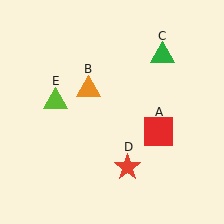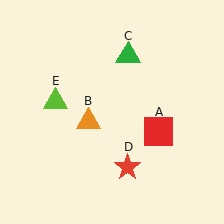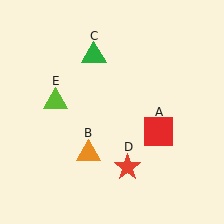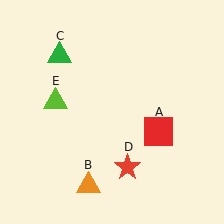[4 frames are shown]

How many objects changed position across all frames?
2 objects changed position: orange triangle (object B), green triangle (object C).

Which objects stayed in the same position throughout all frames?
Red square (object A) and red star (object D) and lime triangle (object E) remained stationary.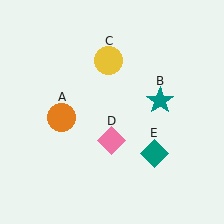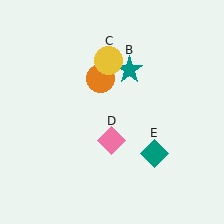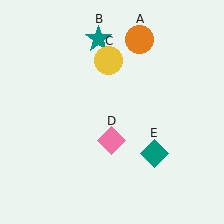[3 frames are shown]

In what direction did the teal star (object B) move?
The teal star (object B) moved up and to the left.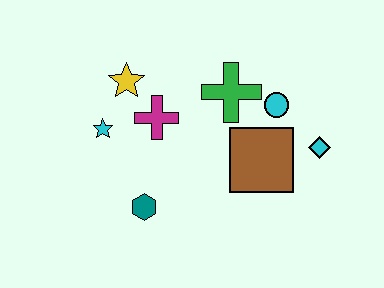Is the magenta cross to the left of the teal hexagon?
No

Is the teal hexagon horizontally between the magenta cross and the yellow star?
Yes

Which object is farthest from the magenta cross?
The cyan diamond is farthest from the magenta cross.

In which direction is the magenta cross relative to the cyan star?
The magenta cross is to the right of the cyan star.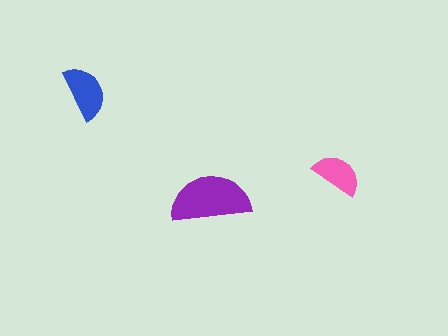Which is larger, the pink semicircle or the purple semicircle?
The purple one.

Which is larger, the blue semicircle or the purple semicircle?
The purple one.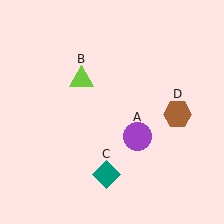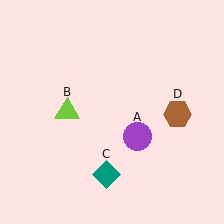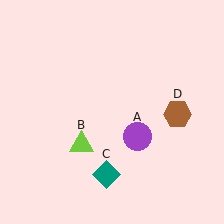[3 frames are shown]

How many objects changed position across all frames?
1 object changed position: lime triangle (object B).